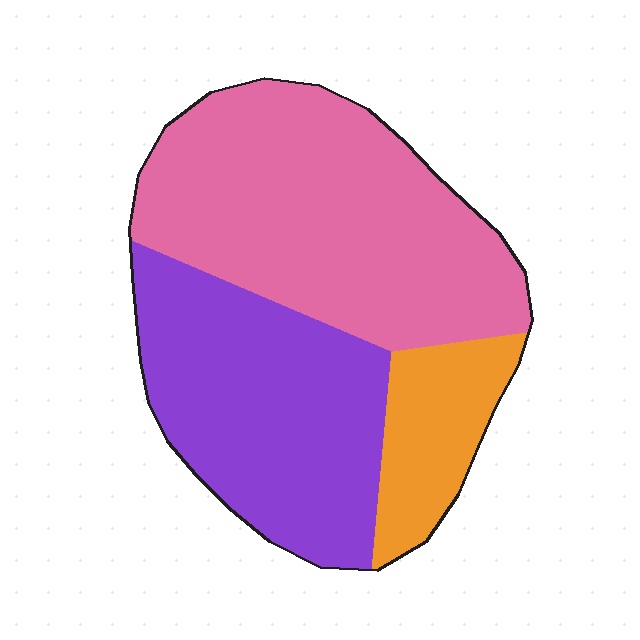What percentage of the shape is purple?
Purple covers 37% of the shape.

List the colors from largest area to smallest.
From largest to smallest: pink, purple, orange.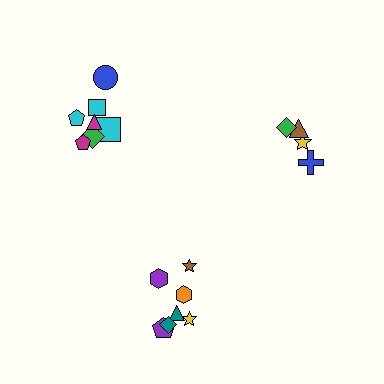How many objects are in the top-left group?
There are 7 objects.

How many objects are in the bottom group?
There are 7 objects.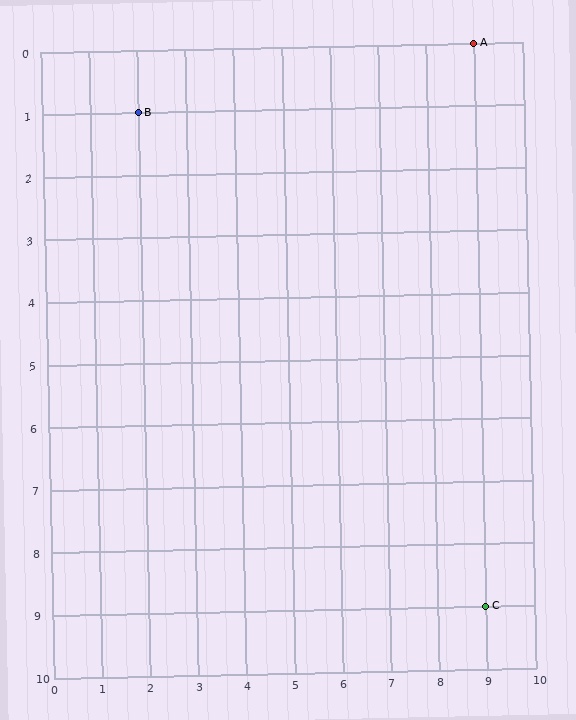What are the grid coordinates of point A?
Point A is at grid coordinates (9, 0).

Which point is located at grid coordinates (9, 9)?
Point C is at (9, 9).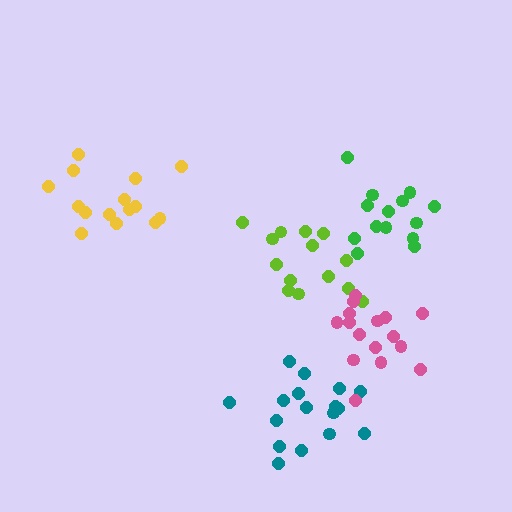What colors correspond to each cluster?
The clusters are colored: lime, teal, yellow, pink, green.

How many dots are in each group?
Group 1: 14 dots, Group 2: 17 dots, Group 3: 15 dots, Group 4: 16 dots, Group 5: 14 dots (76 total).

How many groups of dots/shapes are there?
There are 5 groups.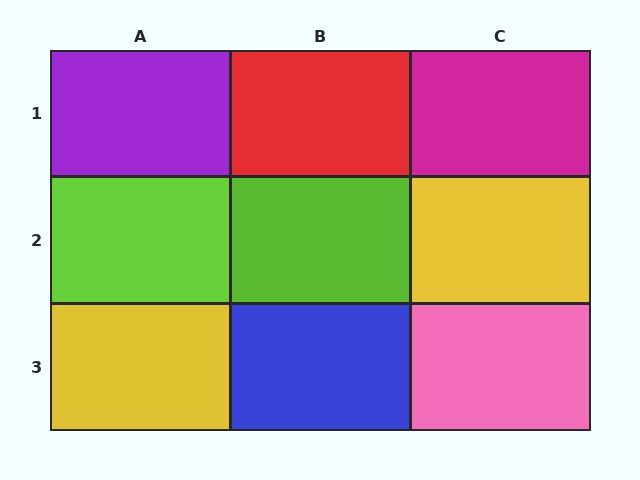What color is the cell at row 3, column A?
Yellow.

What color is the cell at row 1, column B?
Red.